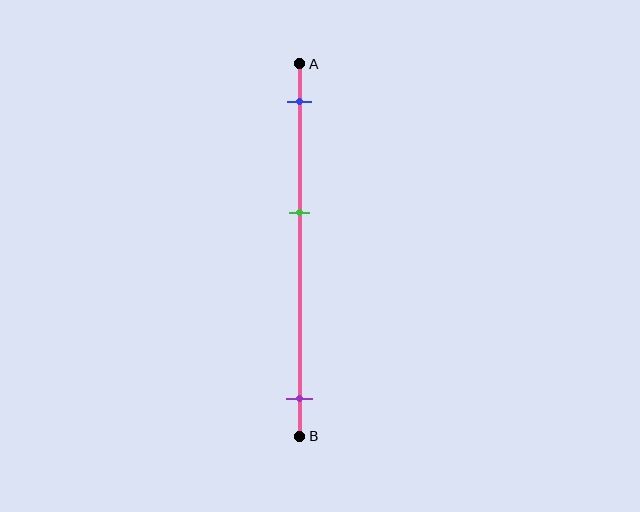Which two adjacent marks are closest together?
The blue and green marks are the closest adjacent pair.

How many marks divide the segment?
There are 3 marks dividing the segment.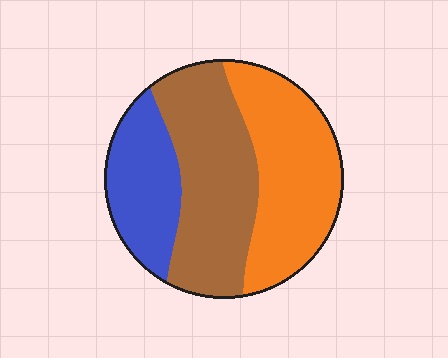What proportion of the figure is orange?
Orange takes up between a third and a half of the figure.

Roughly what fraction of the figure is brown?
Brown takes up between a quarter and a half of the figure.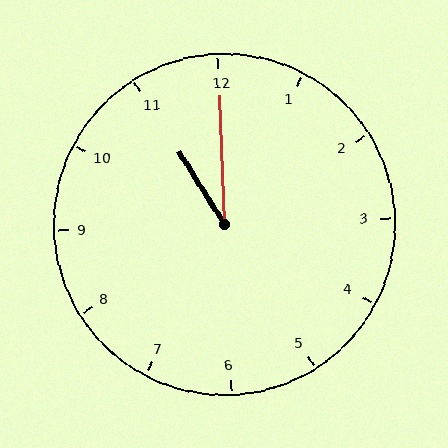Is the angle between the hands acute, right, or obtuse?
It is acute.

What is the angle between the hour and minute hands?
Approximately 30 degrees.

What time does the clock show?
11:00.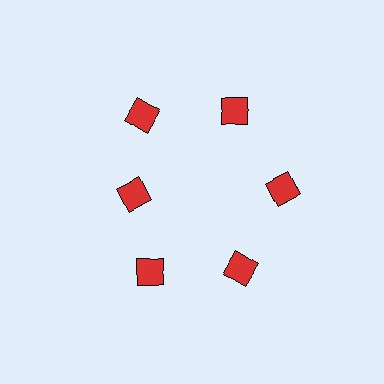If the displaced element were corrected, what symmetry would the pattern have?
It would have 6-fold rotational symmetry — the pattern would map onto itself every 60 degrees.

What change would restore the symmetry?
The symmetry would be restored by moving it outward, back onto the ring so that all 6 squares sit at equal angles and equal distance from the center.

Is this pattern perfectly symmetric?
No. The 6 red squares are arranged in a ring, but one element near the 9 o'clock position is pulled inward toward the center, breaking the 6-fold rotational symmetry.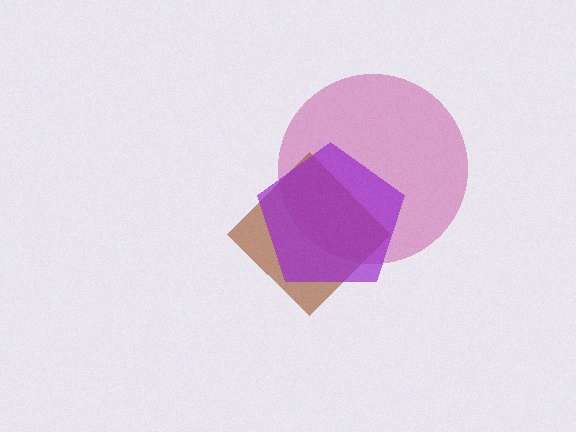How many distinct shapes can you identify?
There are 3 distinct shapes: a magenta circle, a brown diamond, a purple pentagon.